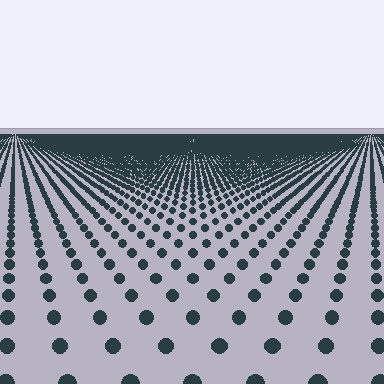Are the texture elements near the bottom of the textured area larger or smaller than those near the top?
Larger. Near the bottom, elements are closer to the viewer and appear at a bigger on-screen size.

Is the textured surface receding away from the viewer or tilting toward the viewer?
The surface is receding away from the viewer. Texture elements get smaller and denser toward the top.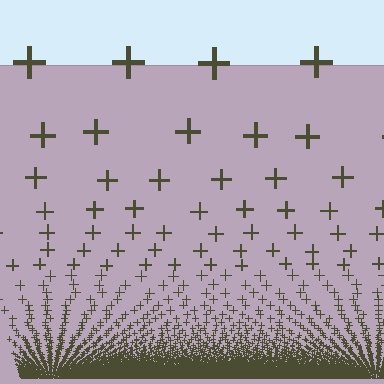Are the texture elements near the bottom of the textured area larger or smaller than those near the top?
Smaller. The gradient is inverted — elements near the bottom are smaller and denser.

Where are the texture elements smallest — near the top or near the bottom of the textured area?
Near the bottom.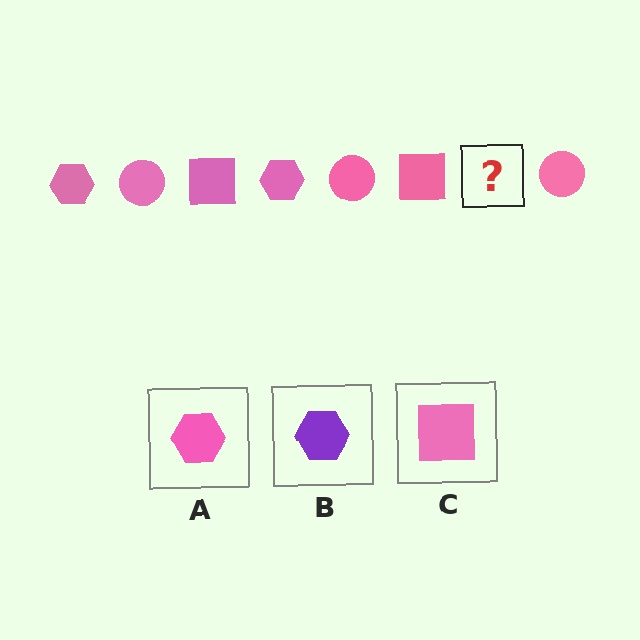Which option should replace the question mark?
Option A.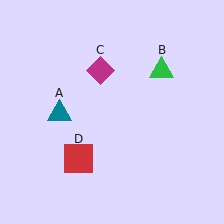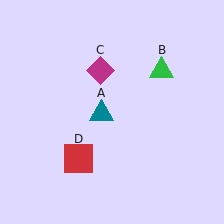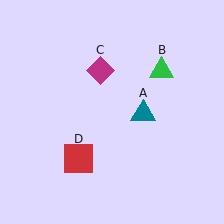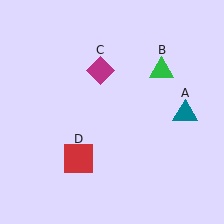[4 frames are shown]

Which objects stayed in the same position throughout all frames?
Green triangle (object B) and magenta diamond (object C) and red square (object D) remained stationary.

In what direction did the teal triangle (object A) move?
The teal triangle (object A) moved right.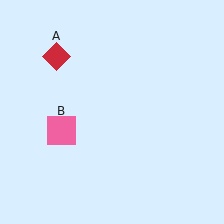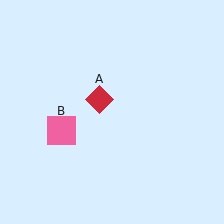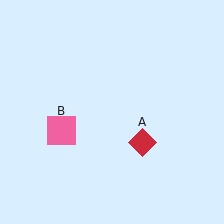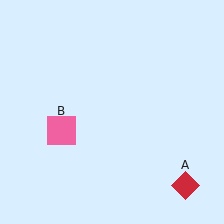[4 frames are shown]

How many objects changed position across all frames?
1 object changed position: red diamond (object A).